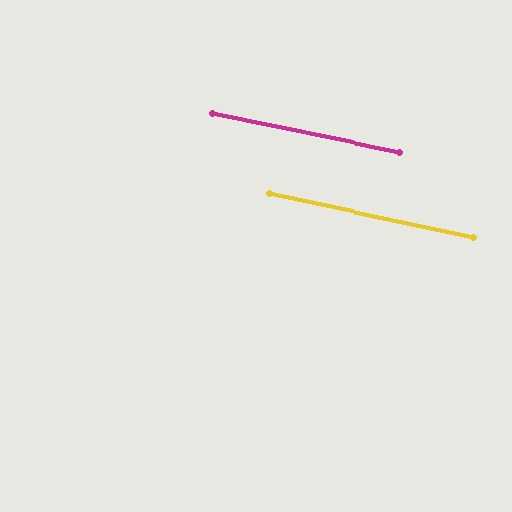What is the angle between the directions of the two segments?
Approximately 0 degrees.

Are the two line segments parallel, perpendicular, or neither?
Parallel — their directions differ by only 0.2°.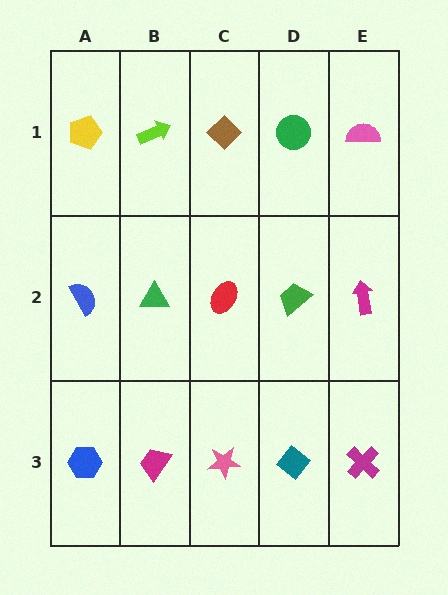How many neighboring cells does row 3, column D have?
3.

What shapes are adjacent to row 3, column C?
A red ellipse (row 2, column C), a magenta trapezoid (row 3, column B), a teal diamond (row 3, column D).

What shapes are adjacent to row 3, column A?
A blue semicircle (row 2, column A), a magenta trapezoid (row 3, column B).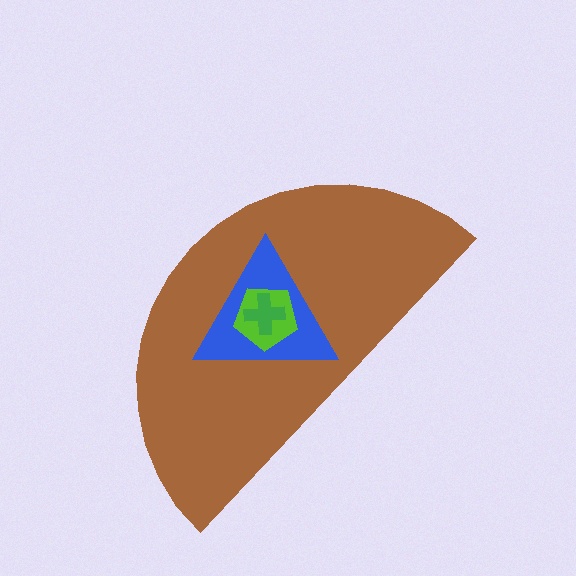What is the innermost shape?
The green cross.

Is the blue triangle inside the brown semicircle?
Yes.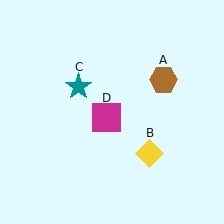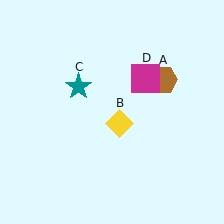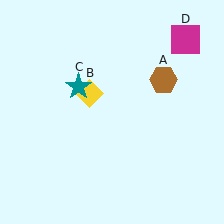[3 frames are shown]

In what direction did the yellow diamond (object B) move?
The yellow diamond (object B) moved up and to the left.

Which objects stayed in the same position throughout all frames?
Brown hexagon (object A) and teal star (object C) remained stationary.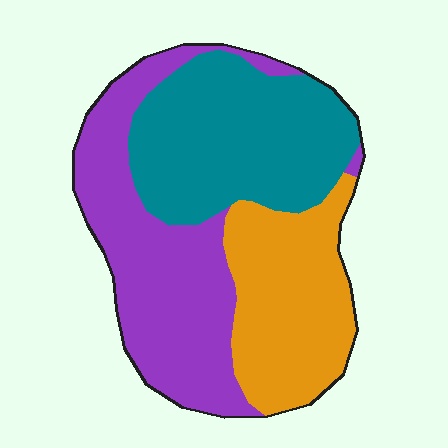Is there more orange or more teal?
Teal.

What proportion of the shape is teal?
Teal covers 35% of the shape.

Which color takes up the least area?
Orange, at roughly 25%.